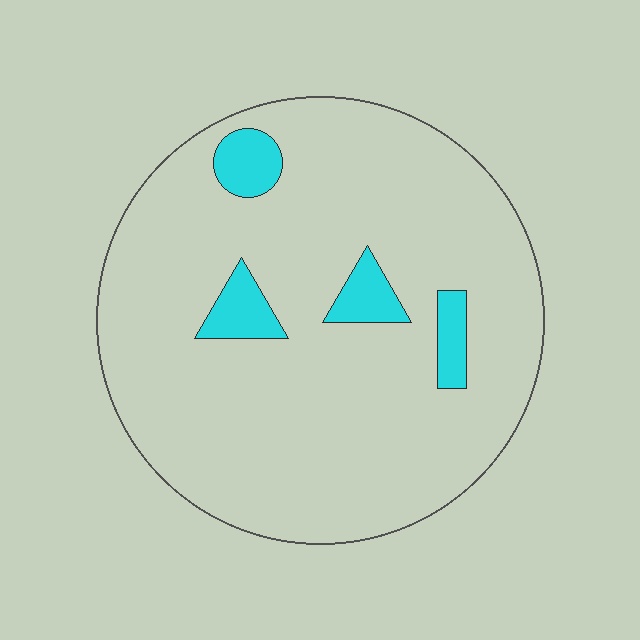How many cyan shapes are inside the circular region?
4.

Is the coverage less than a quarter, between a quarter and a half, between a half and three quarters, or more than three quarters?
Less than a quarter.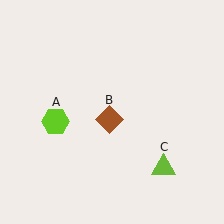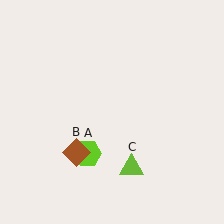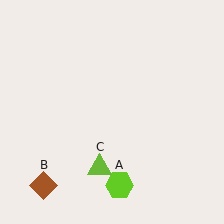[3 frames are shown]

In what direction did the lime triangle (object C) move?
The lime triangle (object C) moved left.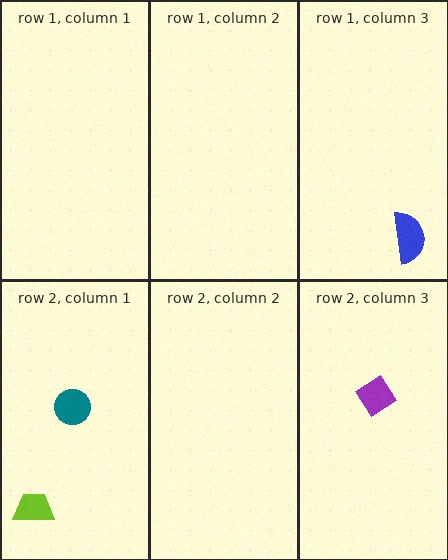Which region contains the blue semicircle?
The row 1, column 3 region.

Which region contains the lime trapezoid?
The row 2, column 1 region.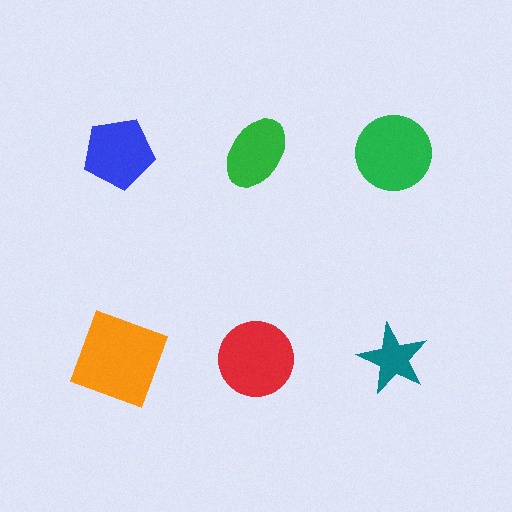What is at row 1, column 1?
A blue pentagon.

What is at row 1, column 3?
A green circle.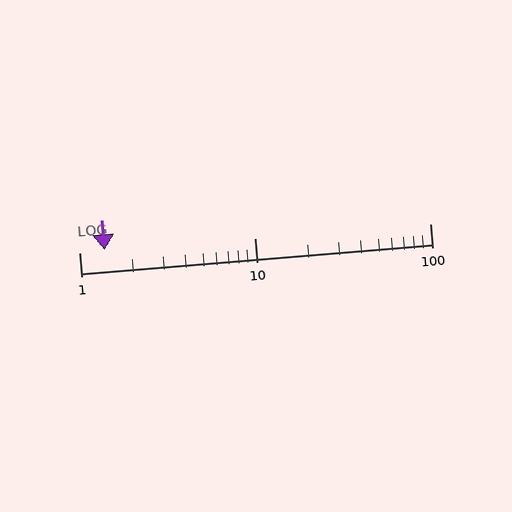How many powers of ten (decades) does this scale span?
The scale spans 2 decades, from 1 to 100.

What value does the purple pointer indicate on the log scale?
The pointer indicates approximately 1.4.